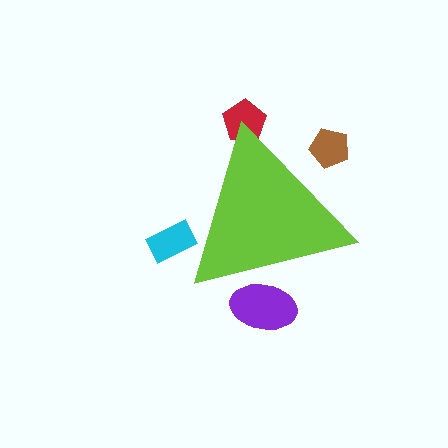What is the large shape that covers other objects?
A lime triangle.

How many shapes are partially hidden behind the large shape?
4 shapes are partially hidden.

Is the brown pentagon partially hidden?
Yes, the brown pentagon is partially hidden behind the lime triangle.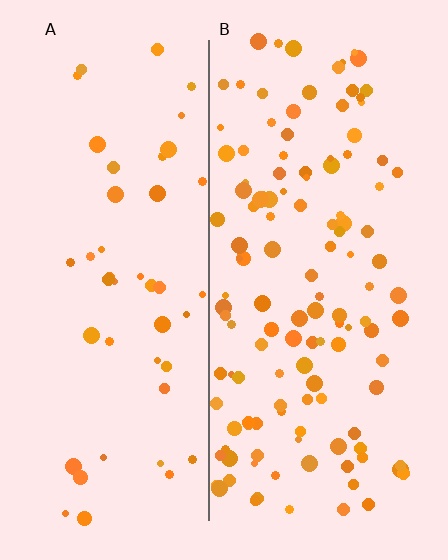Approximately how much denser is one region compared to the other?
Approximately 2.8× — region B over region A.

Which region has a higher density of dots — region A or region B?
B (the right).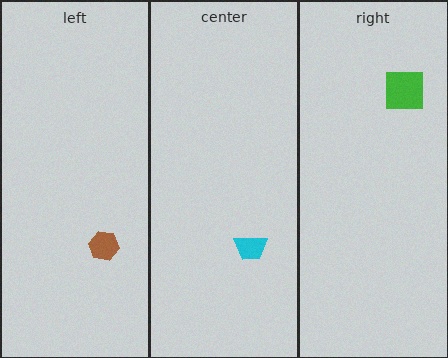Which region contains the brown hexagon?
The left region.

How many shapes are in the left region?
1.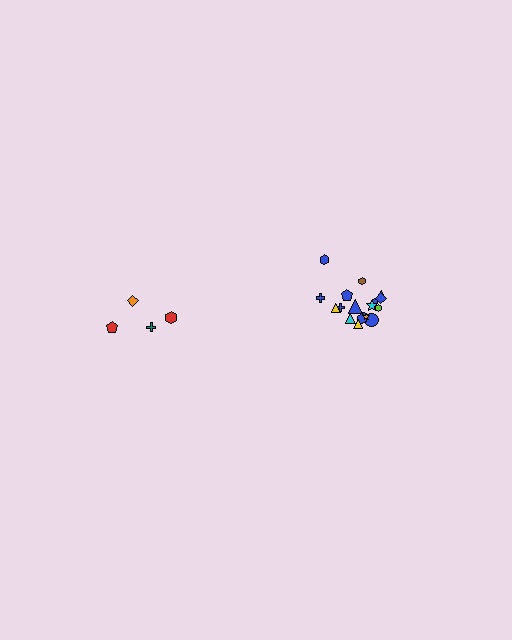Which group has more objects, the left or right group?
The right group.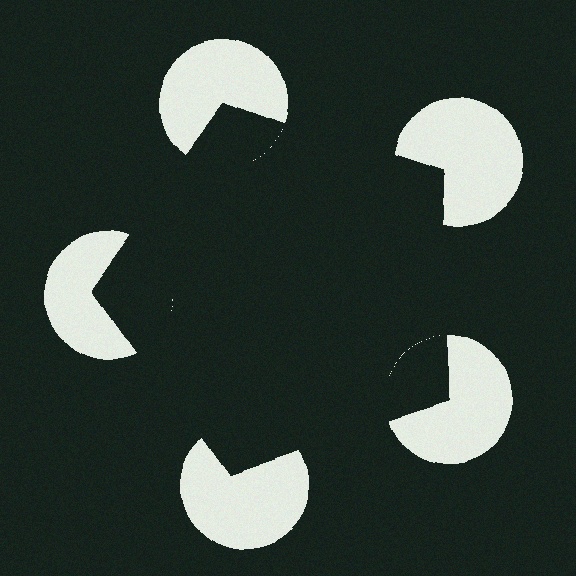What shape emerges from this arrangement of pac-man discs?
An illusory pentagon — its edges are inferred from the aligned wedge cuts in the pac-man discs, not physically drawn.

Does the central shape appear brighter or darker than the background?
It typically appears slightly darker than the background, even though no actual brightness change is drawn.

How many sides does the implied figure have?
5 sides.